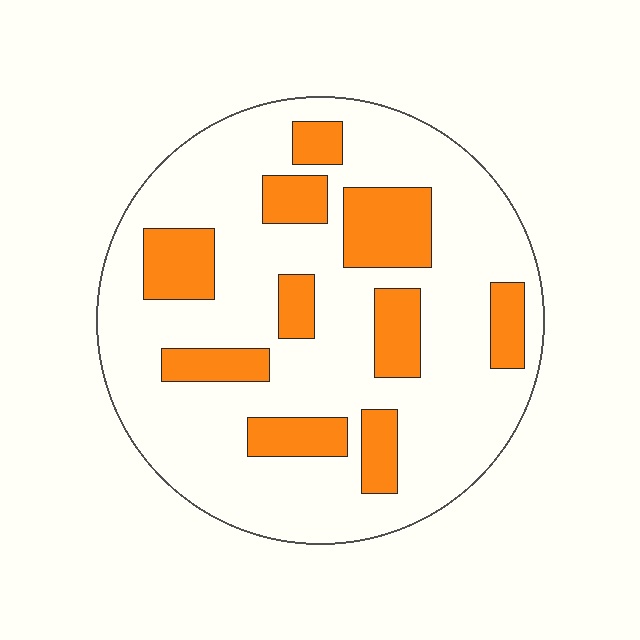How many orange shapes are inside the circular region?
10.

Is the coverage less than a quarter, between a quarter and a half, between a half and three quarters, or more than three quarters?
Less than a quarter.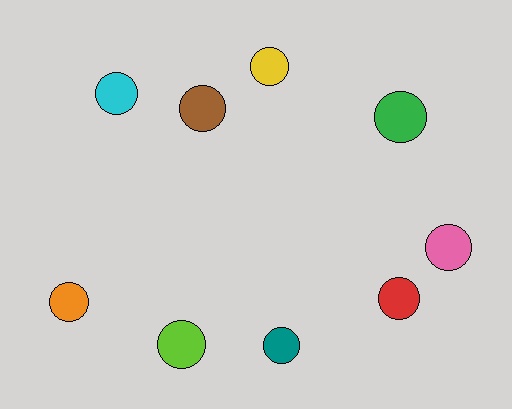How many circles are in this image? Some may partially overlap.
There are 9 circles.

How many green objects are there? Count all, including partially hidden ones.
There is 1 green object.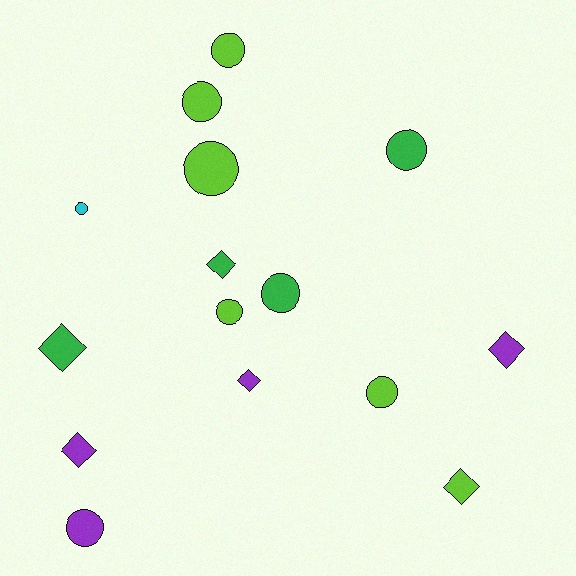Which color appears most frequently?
Lime, with 6 objects.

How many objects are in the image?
There are 15 objects.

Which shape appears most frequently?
Circle, with 9 objects.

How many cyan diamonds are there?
There are no cyan diamonds.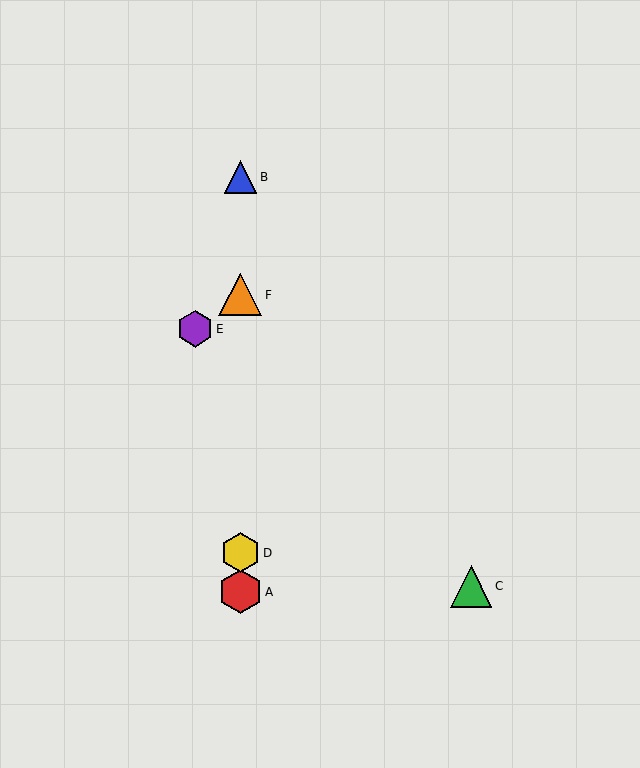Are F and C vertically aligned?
No, F is at x≈240 and C is at x≈471.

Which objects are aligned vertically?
Objects A, B, D, F are aligned vertically.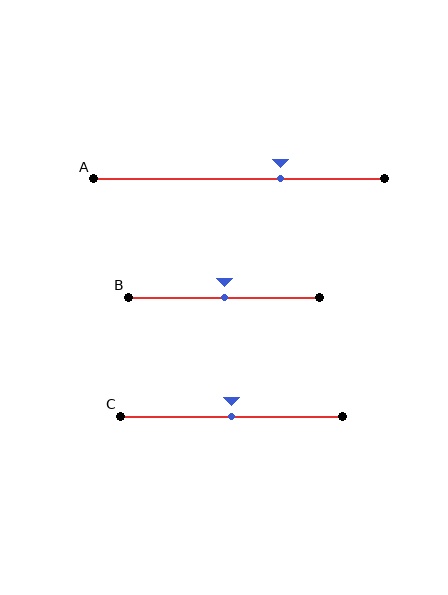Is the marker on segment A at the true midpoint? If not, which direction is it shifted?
No, the marker on segment A is shifted to the right by about 14% of the segment length.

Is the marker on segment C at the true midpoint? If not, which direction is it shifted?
Yes, the marker on segment C is at the true midpoint.